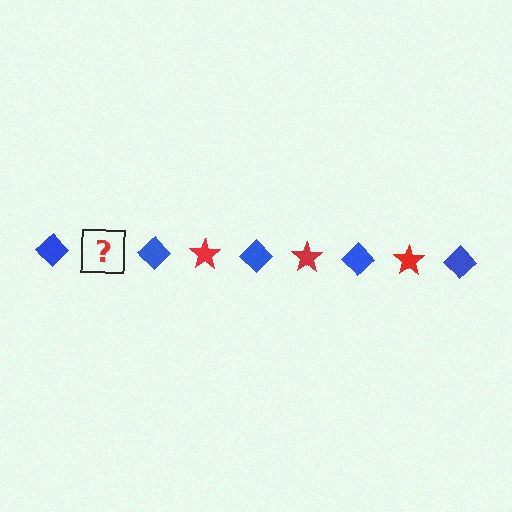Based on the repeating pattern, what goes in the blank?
The blank should be a red star.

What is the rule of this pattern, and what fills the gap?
The rule is that the pattern alternates between blue diamond and red star. The gap should be filled with a red star.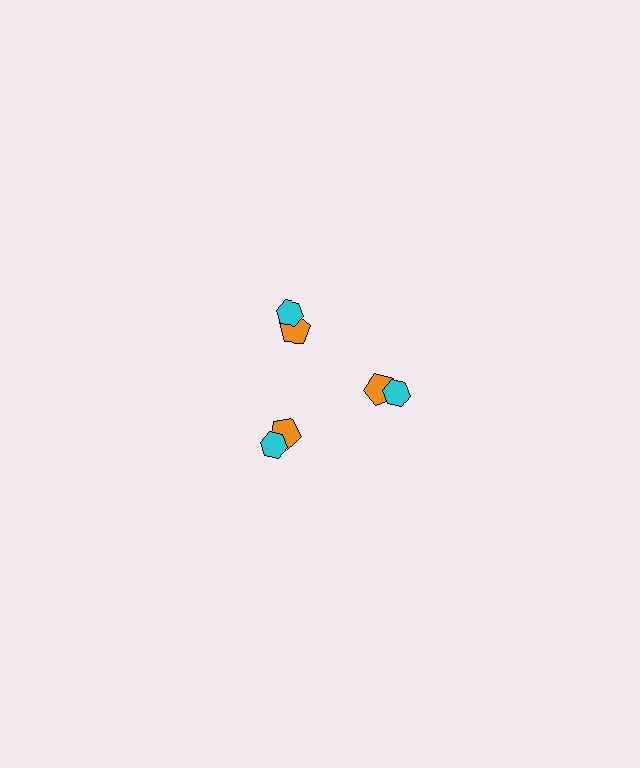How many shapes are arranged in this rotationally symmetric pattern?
There are 6 shapes, arranged in 3 groups of 2.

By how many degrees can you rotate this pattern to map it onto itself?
The pattern maps onto itself every 120 degrees of rotation.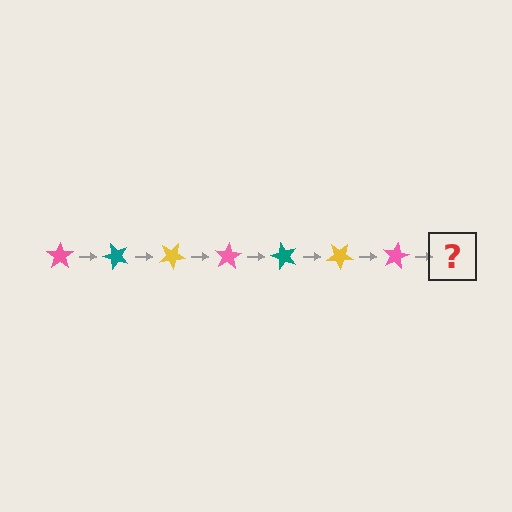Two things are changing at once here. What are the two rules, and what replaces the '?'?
The two rules are that it rotates 50 degrees each step and the color cycles through pink, teal, and yellow. The '?' should be a teal star, rotated 350 degrees from the start.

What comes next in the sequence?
The next element should be a teal star, rotated 350 degrees from the start.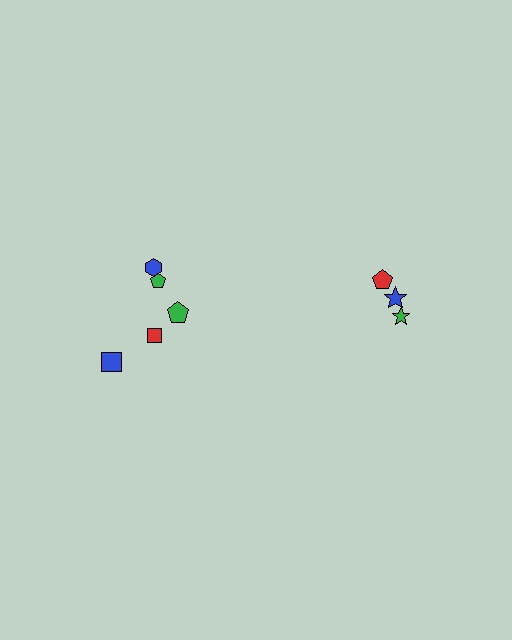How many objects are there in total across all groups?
There are 8 objects.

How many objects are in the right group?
There are 3 objects.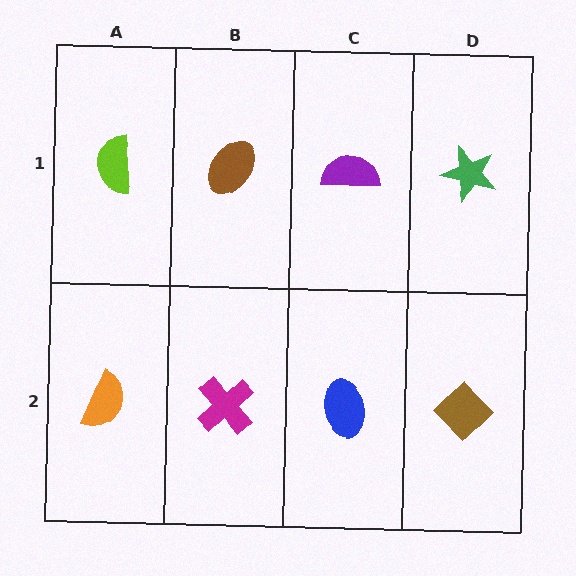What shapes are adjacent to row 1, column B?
A magenta cross (row 2, column B), a lime semicircle (row 1, column A), a purple semicircle (row 1, column C).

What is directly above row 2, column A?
A lime semicircle.